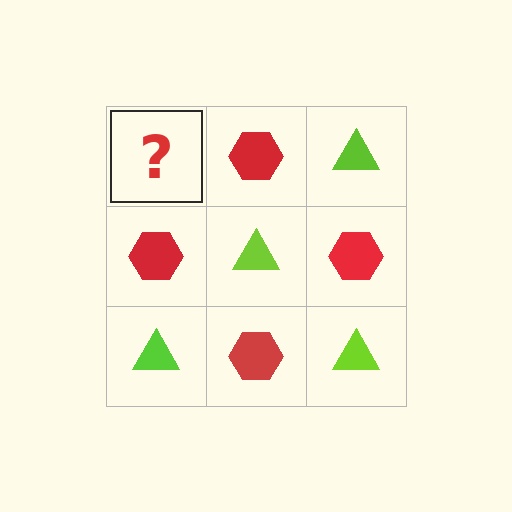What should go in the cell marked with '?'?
The missing cell should contain a lime triangle.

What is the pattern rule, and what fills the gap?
The rule is that it alternates lime triangle and red hexagon in a checkerboard pattern. The gap should be filled with a lime triangle.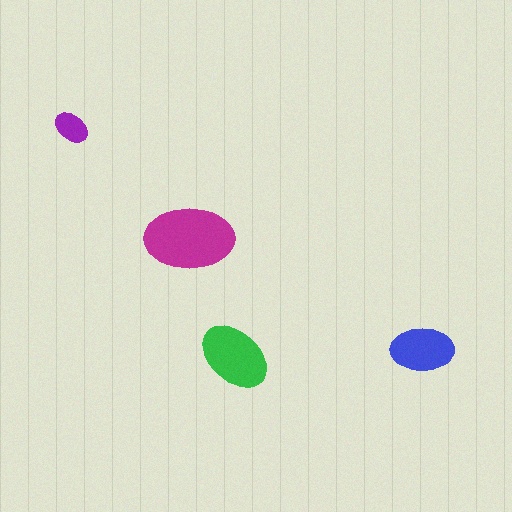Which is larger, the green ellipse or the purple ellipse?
The green one.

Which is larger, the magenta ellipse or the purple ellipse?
The magenta one.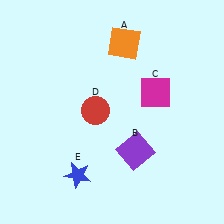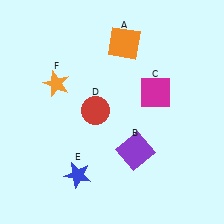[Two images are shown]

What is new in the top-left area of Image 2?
An orange star (F) was added in the top-left area of Image 2.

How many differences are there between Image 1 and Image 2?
There is 1 difference between the two images.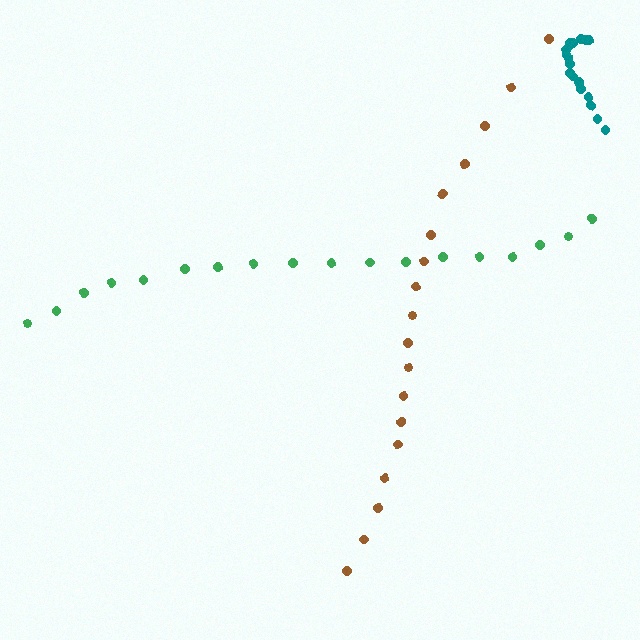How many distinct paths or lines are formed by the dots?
There are 3 distinct paths.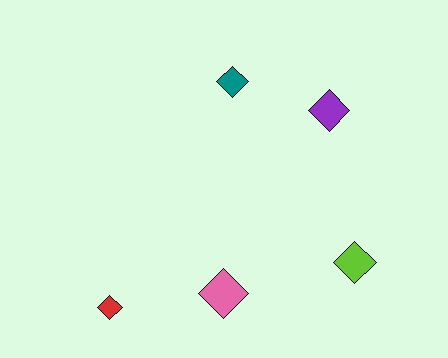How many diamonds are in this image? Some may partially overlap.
There are 5 diamonds.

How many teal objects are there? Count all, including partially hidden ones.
There is 1 teal object.